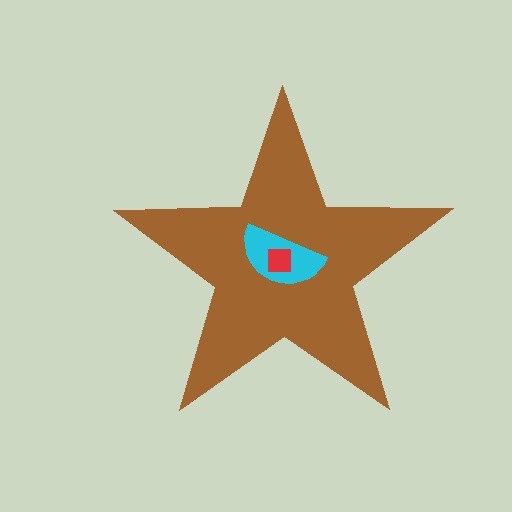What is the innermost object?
The red square.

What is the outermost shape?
The brown star.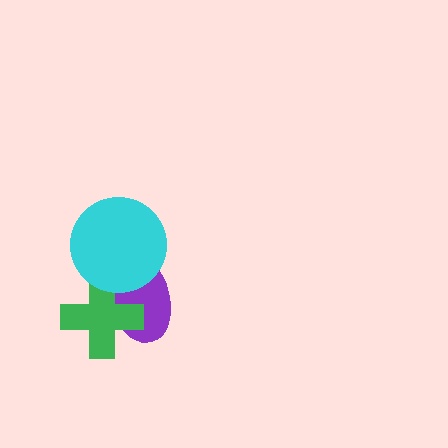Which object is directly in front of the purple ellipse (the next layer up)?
The green cross is directly in front of the purple ellipse.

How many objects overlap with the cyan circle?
2 objects overlap with the cyan circle.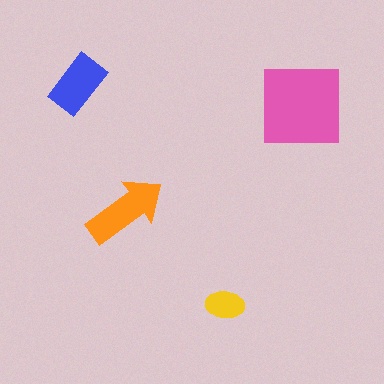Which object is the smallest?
The yellow ellipse.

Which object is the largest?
The pink square.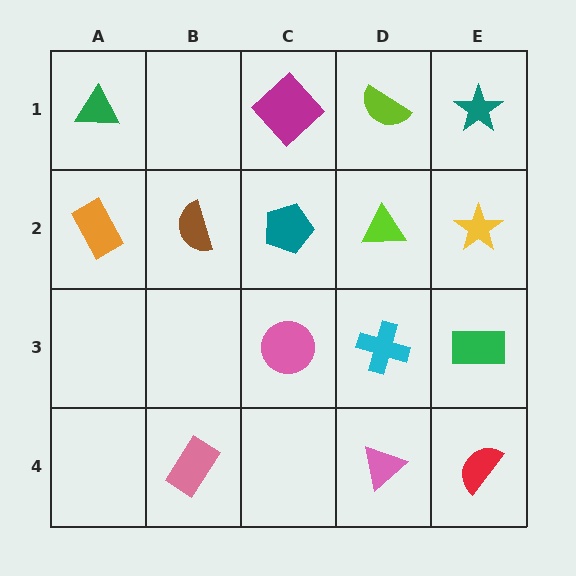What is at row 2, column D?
A lime triangle.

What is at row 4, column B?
A pink rectangle.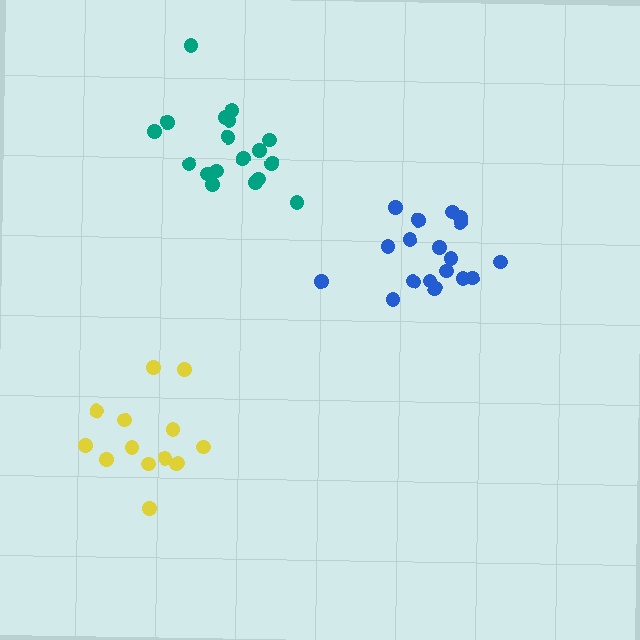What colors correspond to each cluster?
The clusters are colored: blue, yellow, teal.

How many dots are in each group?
Group 1: 18 dots, Group 2: 14 dots, Group 3: 18 dots (50 total).